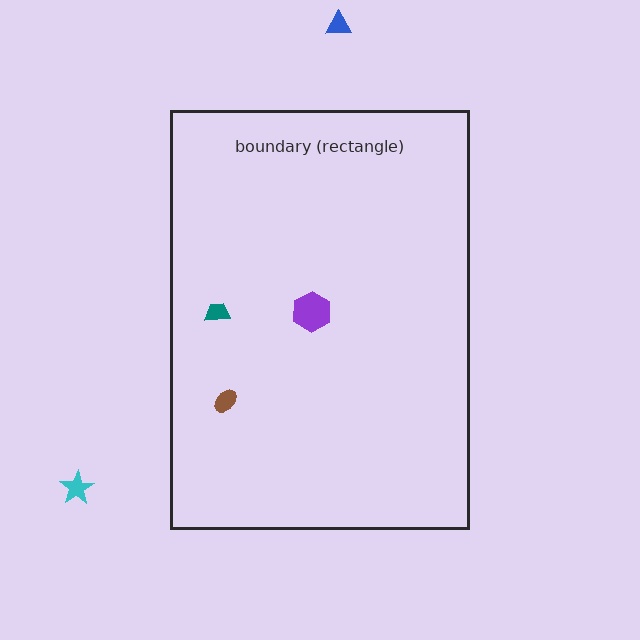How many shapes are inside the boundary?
3 inside, 2 outside.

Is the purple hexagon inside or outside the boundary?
Inside.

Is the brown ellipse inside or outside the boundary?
Inside.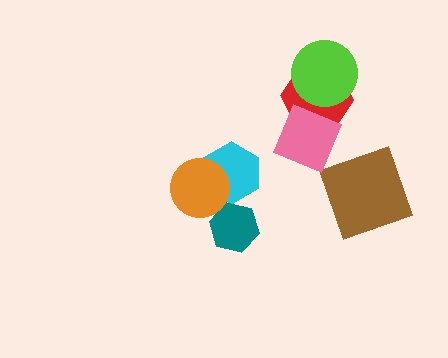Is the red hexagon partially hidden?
Yes, it is partially covered by another shape.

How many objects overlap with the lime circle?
1 object overlaps with the lime circle.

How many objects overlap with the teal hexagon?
0 objects overlap with the teal hexagon.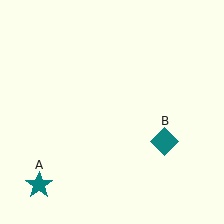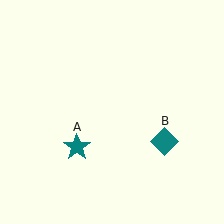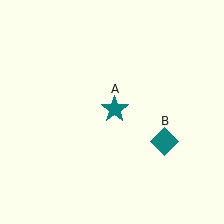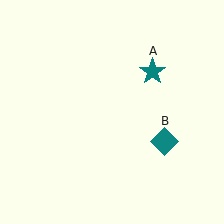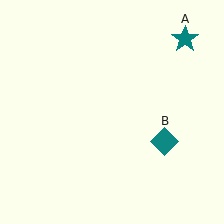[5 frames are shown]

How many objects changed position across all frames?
1 object changed position: teal star (object A).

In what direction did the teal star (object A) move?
The teal star (object A) moved up and to the right.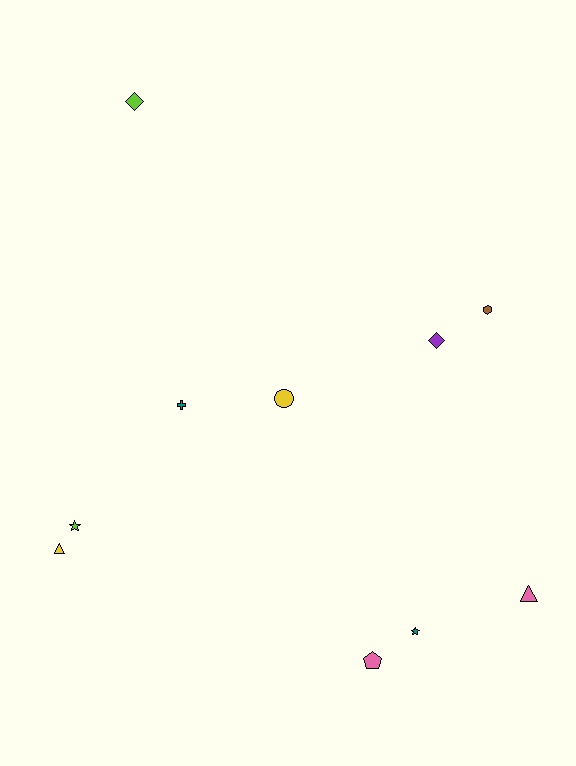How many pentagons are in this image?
There is 1 pentagon.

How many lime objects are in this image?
There are 2 lime objects.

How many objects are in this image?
There are 10 objects.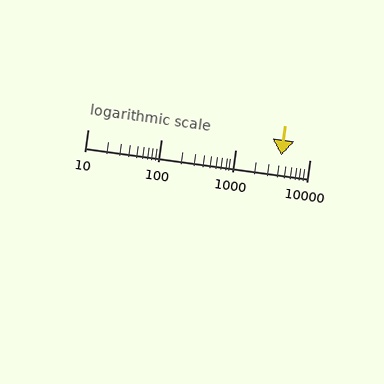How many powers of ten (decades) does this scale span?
The scale spans 3 decades, from 10 to 10000.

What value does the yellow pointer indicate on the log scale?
The pointer indicates approximately 4200.